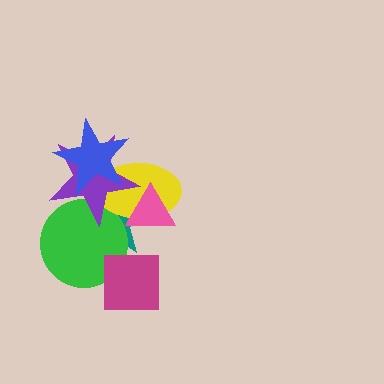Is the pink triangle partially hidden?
Yes, it is partially covered by another shape.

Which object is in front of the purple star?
The blue star is in front of the purple star.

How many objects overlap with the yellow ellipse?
5 objects overlap with the yellow ellipse.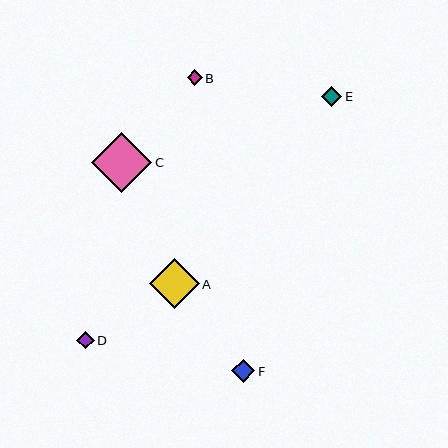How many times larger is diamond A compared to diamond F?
Diamond A is approximately 2.2 times the size of diamond F.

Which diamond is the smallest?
Diamond B is the smallest with a size of approximately 15 pixels.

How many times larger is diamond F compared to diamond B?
Diamond F is approximately 1.5 times the size of diamond B.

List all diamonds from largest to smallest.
From largest to smallest: C, A, F, E, D, B.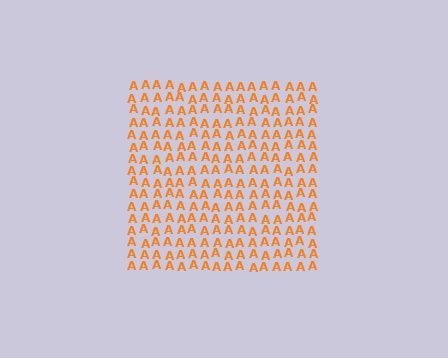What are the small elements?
The small elements are letter A's.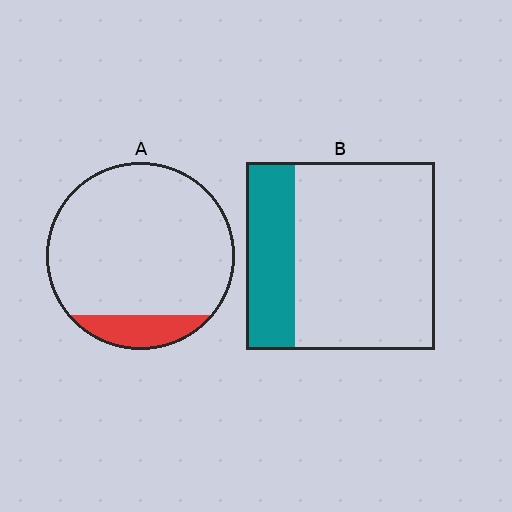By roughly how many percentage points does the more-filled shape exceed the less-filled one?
By roughly 15 percentage points (B over A).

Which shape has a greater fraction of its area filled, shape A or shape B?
Shape B.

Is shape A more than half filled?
No.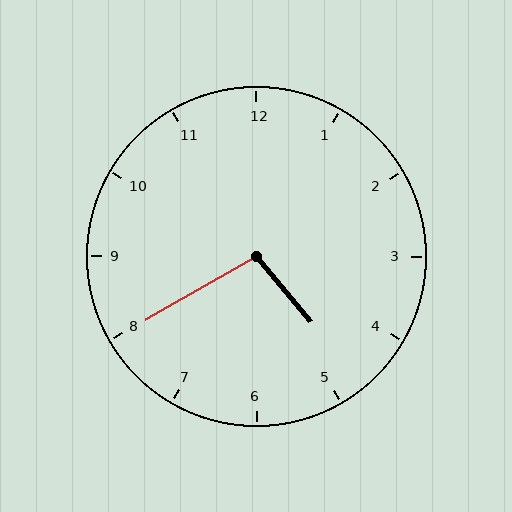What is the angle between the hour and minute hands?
Approximately 100 degrees.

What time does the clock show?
4:40.